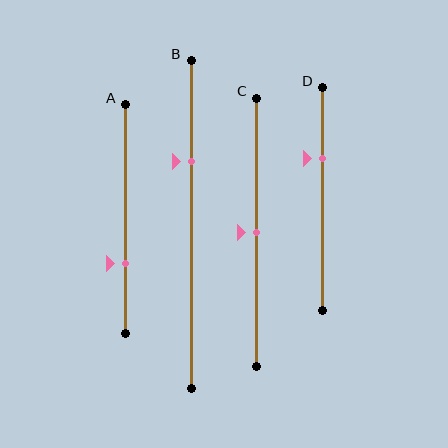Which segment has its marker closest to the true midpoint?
Segment C has its marker closest to the true midpoint.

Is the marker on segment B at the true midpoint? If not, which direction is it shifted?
No, the marker on segment B is shifted upward by about 19% of the segment length.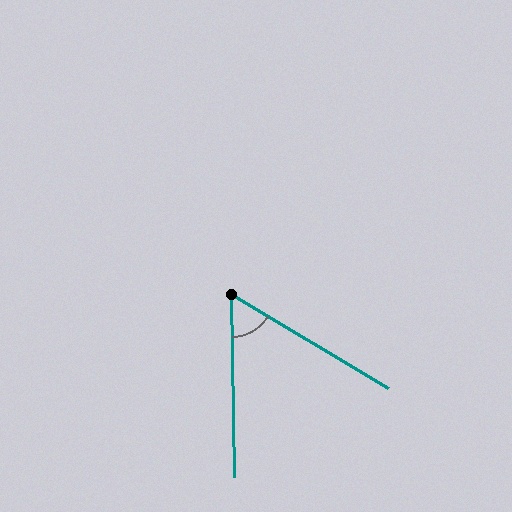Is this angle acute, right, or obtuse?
It is acute.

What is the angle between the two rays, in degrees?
Approximately 58 degrees.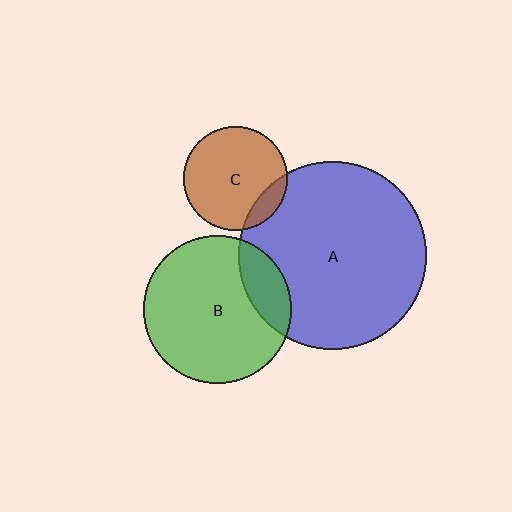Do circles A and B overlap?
Yes.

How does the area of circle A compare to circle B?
Approximately 1.6 times.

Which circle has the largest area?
Circle A (blue).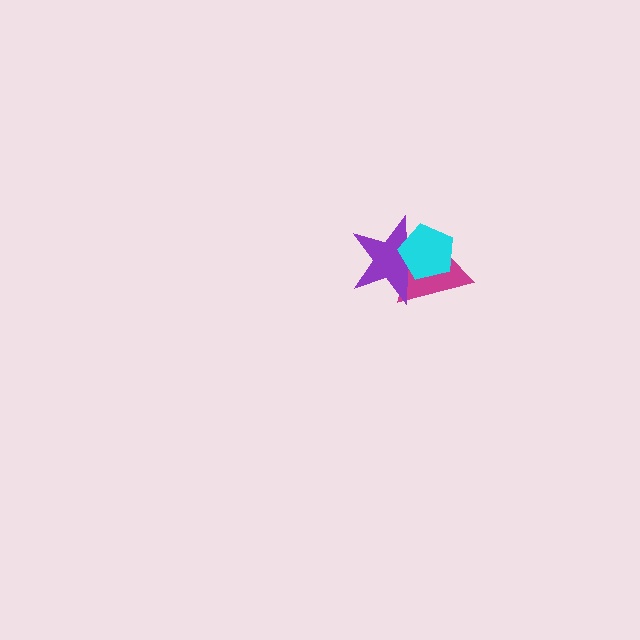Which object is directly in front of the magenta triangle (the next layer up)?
The purple star is directly in front of the magenta triangle.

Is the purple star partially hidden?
Yes, it is partially covered by another shape.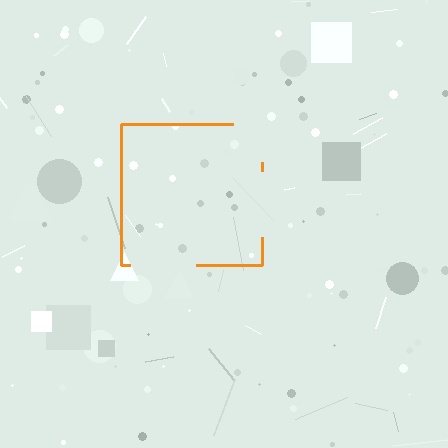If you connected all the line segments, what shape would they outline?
They would outline a square.